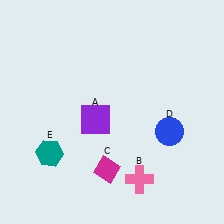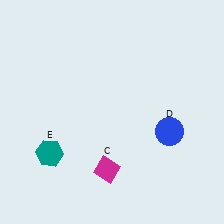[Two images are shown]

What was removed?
The purple square (A), the pink cross (B) were removed in Image 2.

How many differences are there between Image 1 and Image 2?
There are 2 differences between the two images.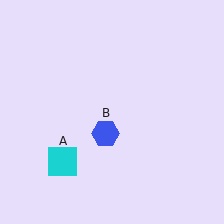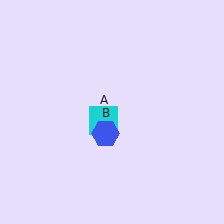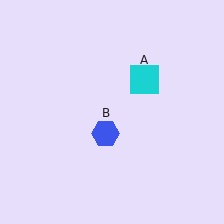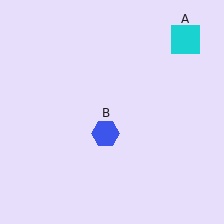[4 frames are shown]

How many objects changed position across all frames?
1 object changed position: cyan square (object A).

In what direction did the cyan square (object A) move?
The cyan square (object A) moved up and to the right.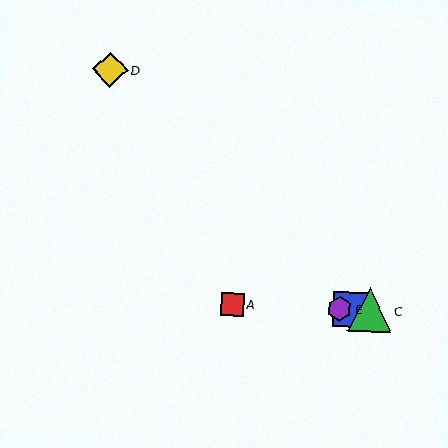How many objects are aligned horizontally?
4 objects (A, B, C, E) are aligned horizontally.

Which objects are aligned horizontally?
Objects A, B, C, E are aligned horizontally.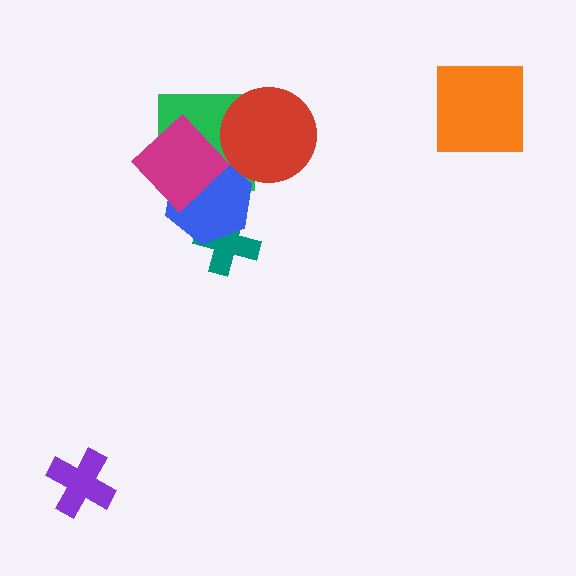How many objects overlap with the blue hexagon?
3 objects overlap with the blue hexagon.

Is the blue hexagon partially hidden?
Yes, it is partially covered by another shape.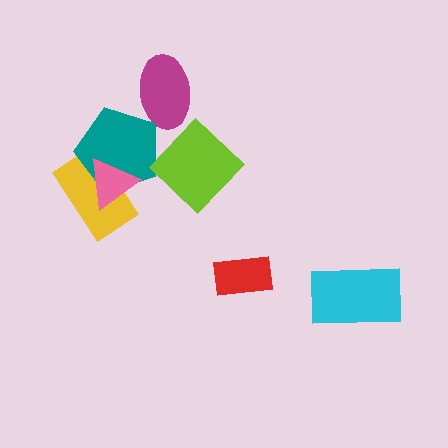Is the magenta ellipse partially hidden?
Yes, it is partially covered by another shape.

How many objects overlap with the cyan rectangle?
0 objects overlap with the cyan rectangle.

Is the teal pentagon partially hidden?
Yes, it is partially covered by another shape.